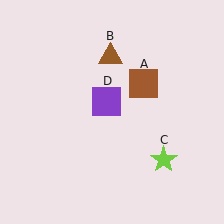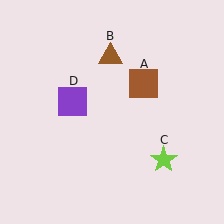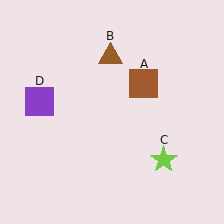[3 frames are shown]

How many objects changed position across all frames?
1 object changed position: purple square (object D).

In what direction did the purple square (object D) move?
The purple square (object D) moved left.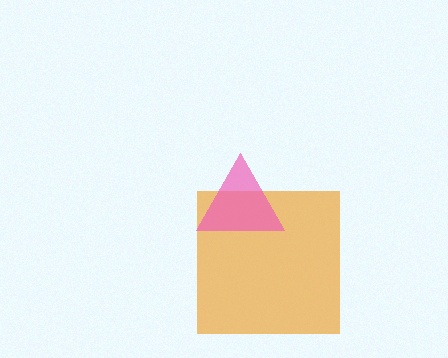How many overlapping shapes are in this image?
There are 2 overlapping shapes in the image.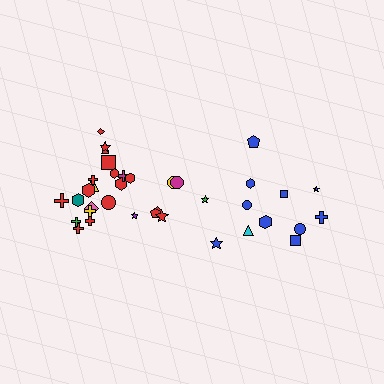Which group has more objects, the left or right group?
The left group.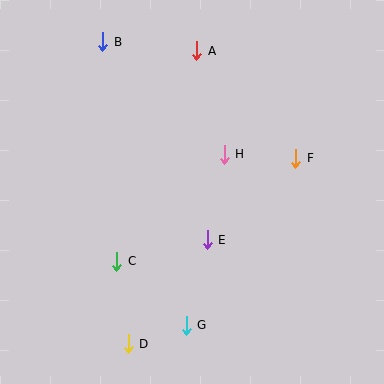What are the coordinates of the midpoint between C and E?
The midpoint between C and E is at (162, 251).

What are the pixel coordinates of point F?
Point F is at (296, 158).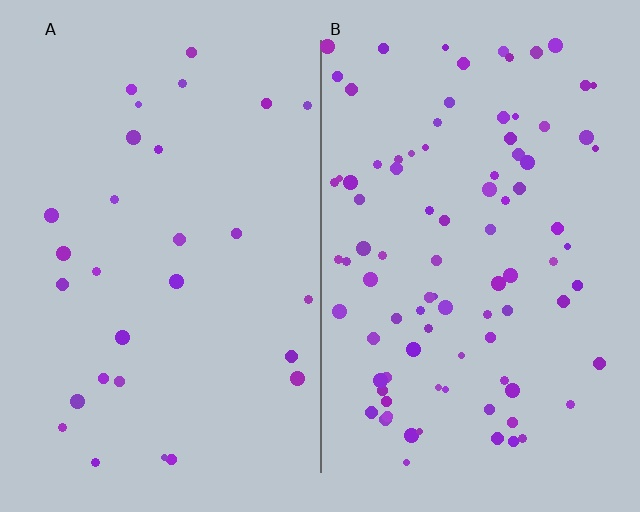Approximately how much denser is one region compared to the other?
Approximately 3.2× — region B over region A.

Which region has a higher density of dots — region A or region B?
B (the right).